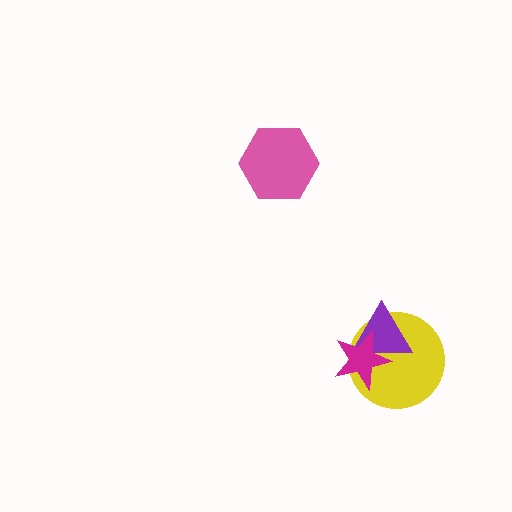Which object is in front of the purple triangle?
The magenta star is in front of the purple triangle.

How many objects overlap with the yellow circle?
2 objects overlap with the yellow circle.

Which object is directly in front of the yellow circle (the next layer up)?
The purple triangle is directly in front of the yellow circle.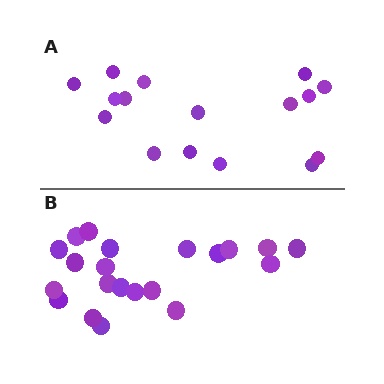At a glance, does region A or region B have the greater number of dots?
Region B (the bottom region) has more dots.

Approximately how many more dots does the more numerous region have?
Region B has about 5 more dots than region A.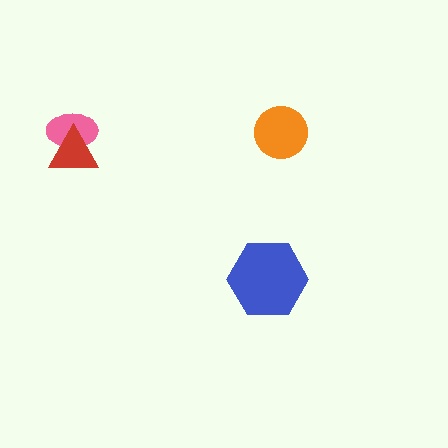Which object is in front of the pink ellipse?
The red triangle is in front of the pink ellipse.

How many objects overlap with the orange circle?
0 objects overlap with the orange circle.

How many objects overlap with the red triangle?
1 object overlaps with the red triangle.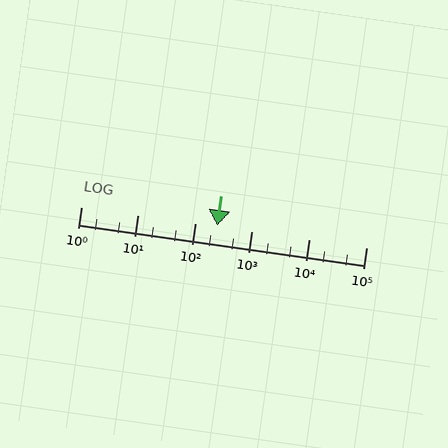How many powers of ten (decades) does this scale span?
The scale spans 5 decades, from 1 to 100000.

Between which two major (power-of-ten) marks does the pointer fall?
The pointer is between 100 and 1000.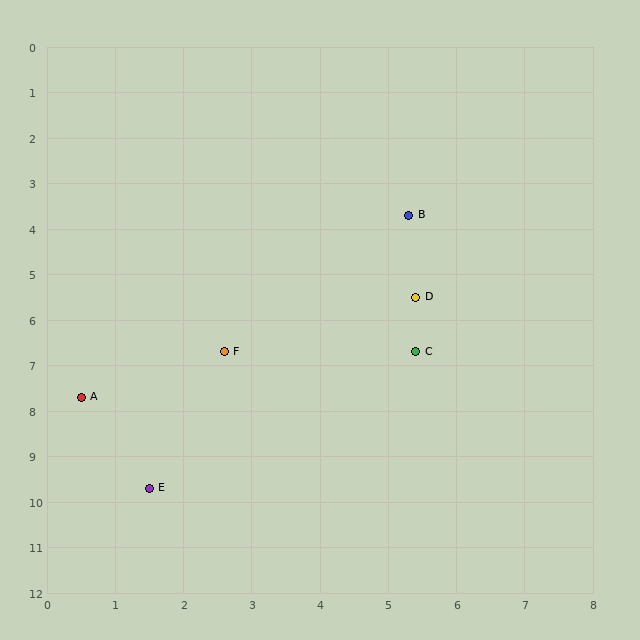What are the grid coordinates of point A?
Point A is at approximately (0.5, 7.7).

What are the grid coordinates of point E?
Point E is at approximately (1.5, 9.7).